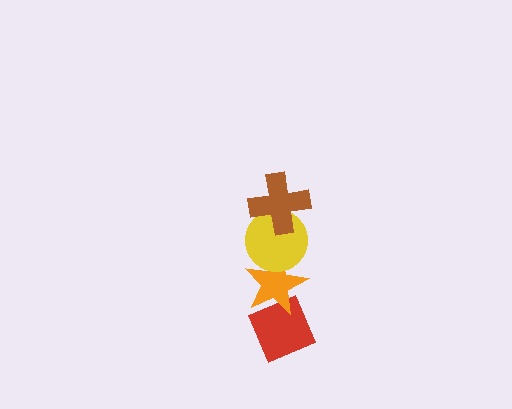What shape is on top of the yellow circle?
The brown cross is on top of the yellow circle.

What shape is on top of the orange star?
The yellow circle is on top of the orange star.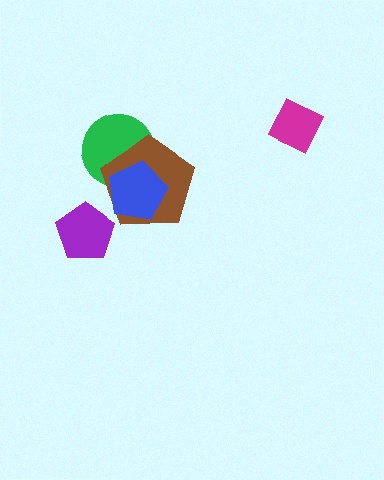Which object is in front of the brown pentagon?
The blue pentagon is in front of the brown pentagon.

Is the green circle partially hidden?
Yes, it is partially covered by another shape.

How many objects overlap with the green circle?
2 objects overlap with the green circle.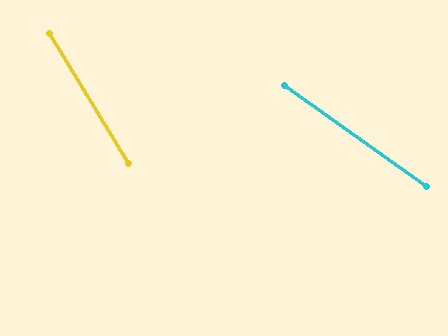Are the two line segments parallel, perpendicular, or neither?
Neither parallel nor perpendicular — they differ by about 23°.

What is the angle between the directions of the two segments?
Approximately 23 degrees.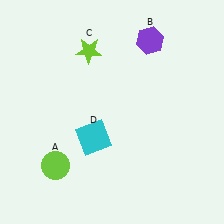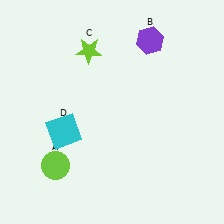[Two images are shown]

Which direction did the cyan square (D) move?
The cyan square (D) moved left.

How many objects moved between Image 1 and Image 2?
1 object moved between the two images.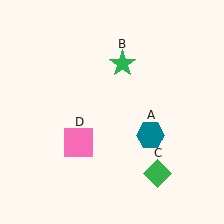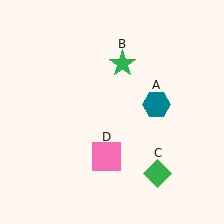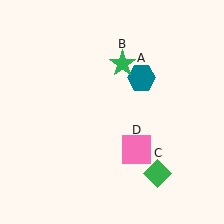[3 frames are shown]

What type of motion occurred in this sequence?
The teal hexagon (object A), pink square (object D) rotated counterclockwise around the center of the scene.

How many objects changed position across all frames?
2 objects changed position: teal hexagon (object A), pink square (object D).